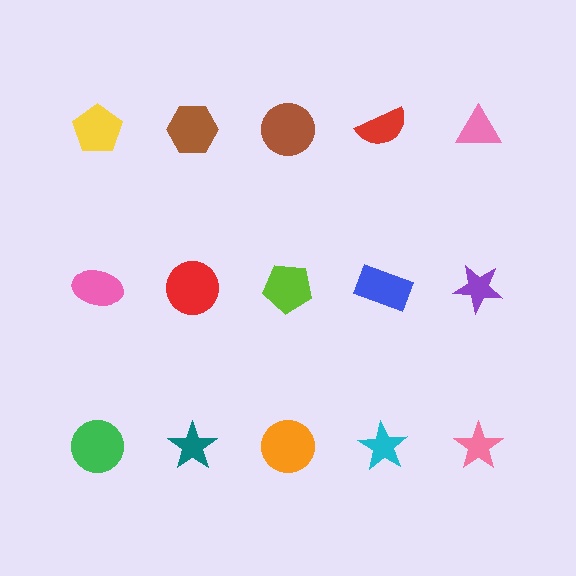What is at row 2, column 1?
A pink ellipse.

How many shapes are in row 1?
5 shapes.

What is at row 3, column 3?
An orange circle.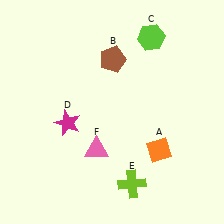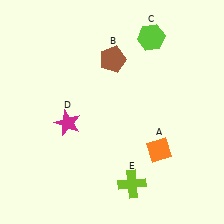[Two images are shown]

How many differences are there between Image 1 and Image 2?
There is 1 difference between the two images.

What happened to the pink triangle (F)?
The pink triangle (F) was removed in Image 2. It was in the bottom-left area of Image 1.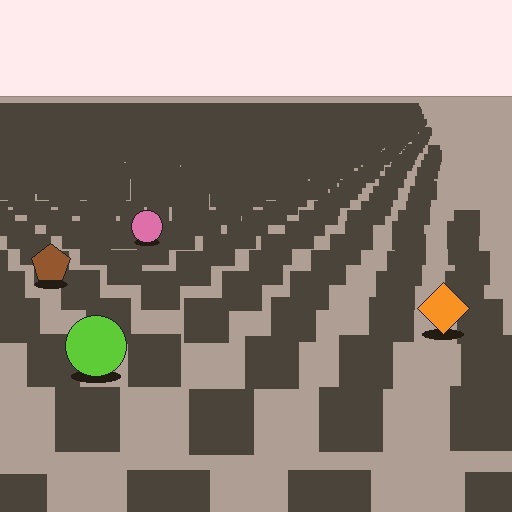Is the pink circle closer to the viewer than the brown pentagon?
No. The brown pentagon is closer — you can tell from the texture gradient: the ground texture is coarser near it.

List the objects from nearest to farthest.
From nearest to farthest: the lime circle, the orange diamond, the brown pentagon, the pink circle.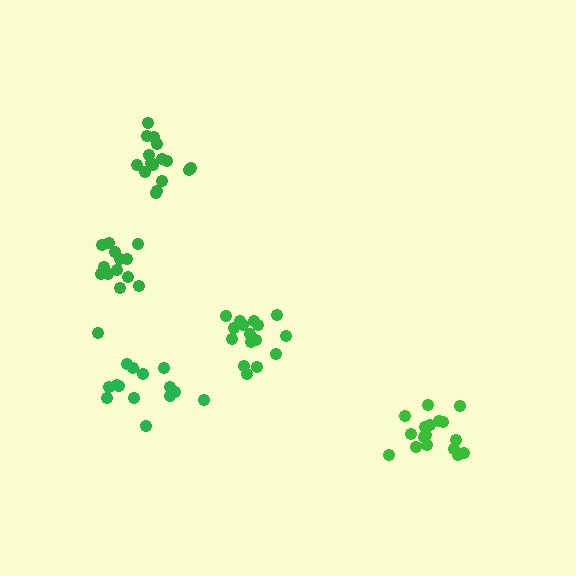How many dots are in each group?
Group 1: 16 dots, Group 2: 14 dots, Group 3: 17 dots, Group 4: 16 dots, Group 5: 14 dots (77 total).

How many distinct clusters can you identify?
There are 5 distinct clusters.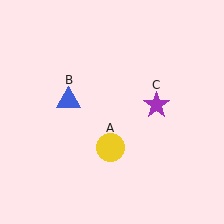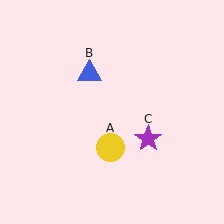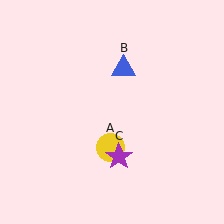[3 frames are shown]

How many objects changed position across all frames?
2 objects changed position: blue triangle (object B), purple star (object C).